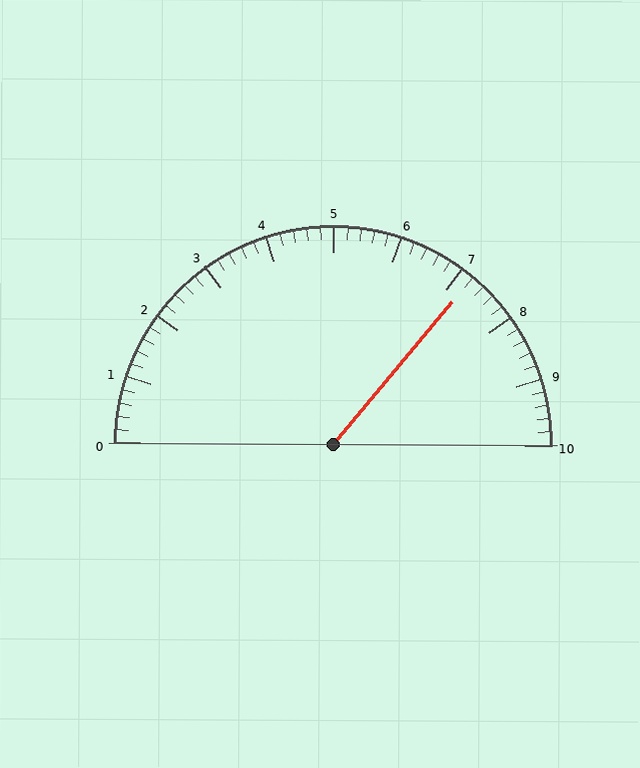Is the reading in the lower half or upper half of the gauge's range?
The reading is in the upper half of the range (0 to 10).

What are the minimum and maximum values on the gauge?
The gauge ranges from 0 to 10.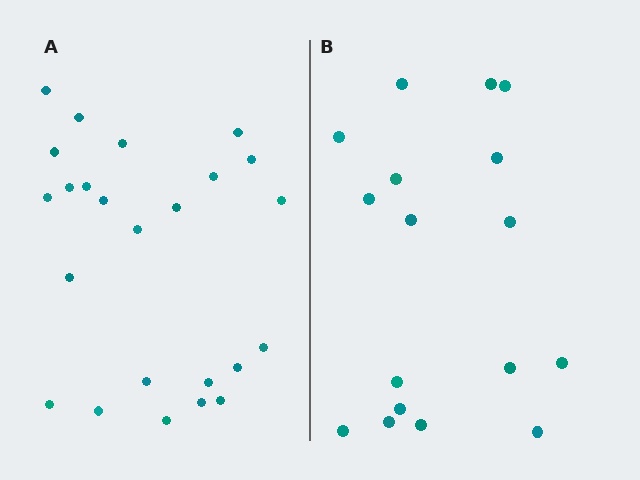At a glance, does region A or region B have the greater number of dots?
Region A (the left region) has more dots.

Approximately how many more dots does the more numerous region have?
Region A has roughly 8 or so more dots than region B.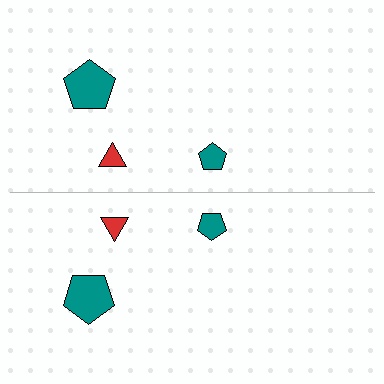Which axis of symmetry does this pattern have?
The pattern has a horizontal axis of symmetry running through the center of the image.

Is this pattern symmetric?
Yes, this pattern has bilateral (reflection) symmetry.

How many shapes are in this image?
There are 6 shapes in this image.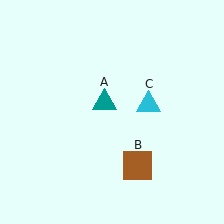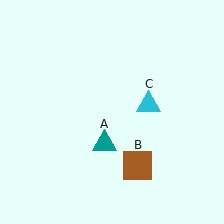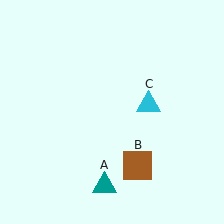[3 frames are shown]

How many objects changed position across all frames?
1 object changed position: teal triangle (object A).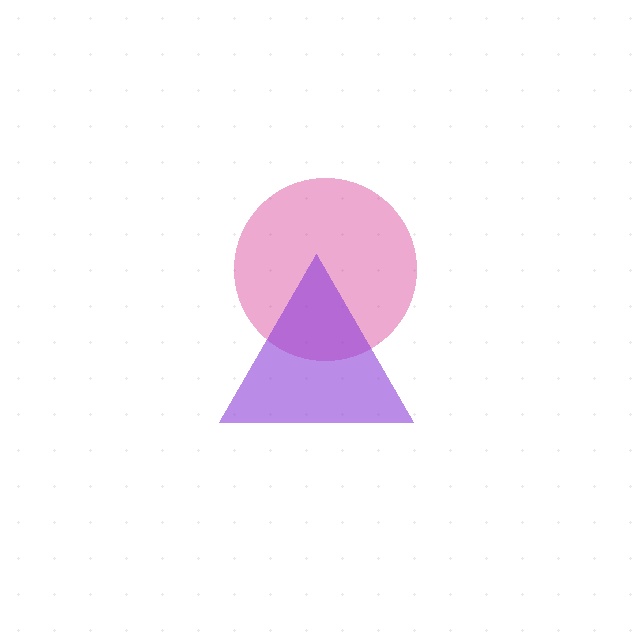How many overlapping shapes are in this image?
There are 2 overlapping shapes in the image.